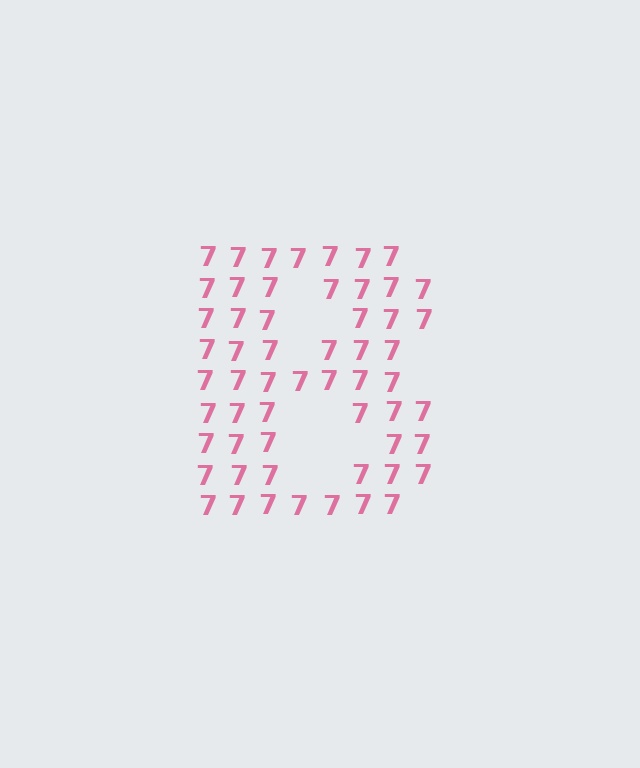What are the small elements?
The small elements are digit 7's.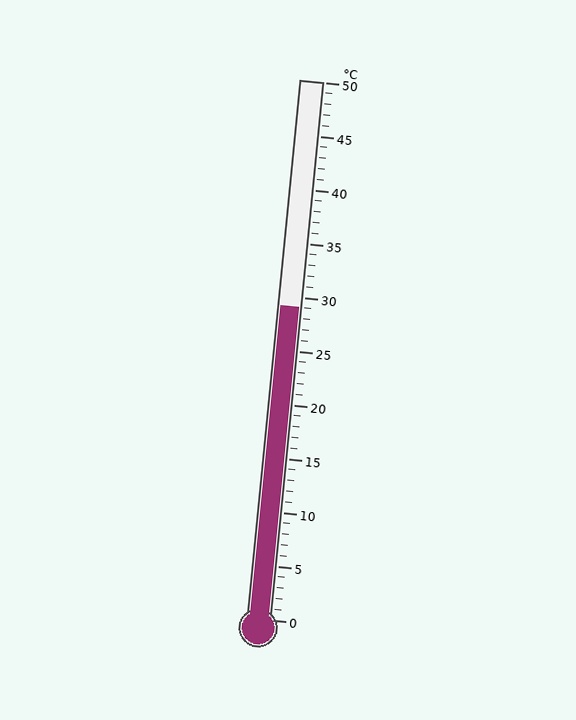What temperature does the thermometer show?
The thermometer shows approximately 29°C.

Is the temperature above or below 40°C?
The temperature is below 40°C.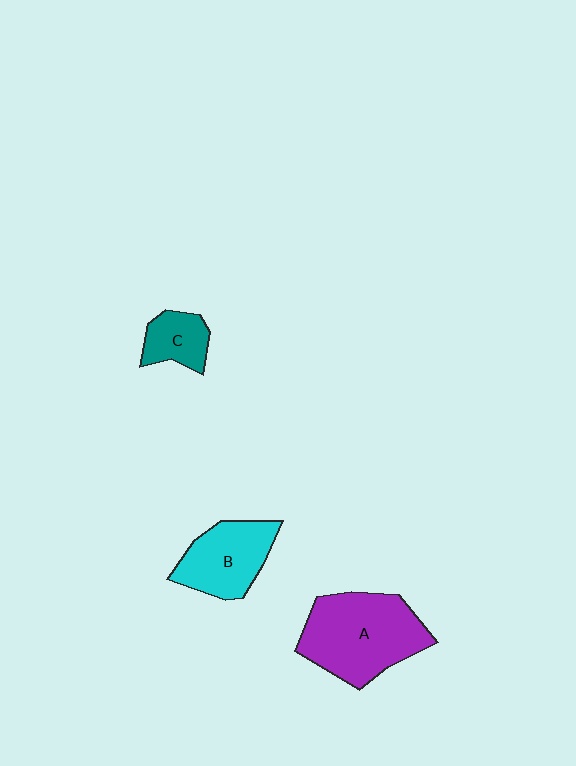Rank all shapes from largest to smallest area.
From largest to smallest: A (purple), B (cyan), C (teal).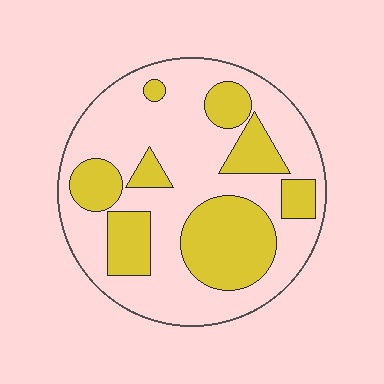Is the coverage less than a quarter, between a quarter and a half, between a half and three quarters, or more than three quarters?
Between a quarter and a half.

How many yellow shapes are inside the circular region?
8.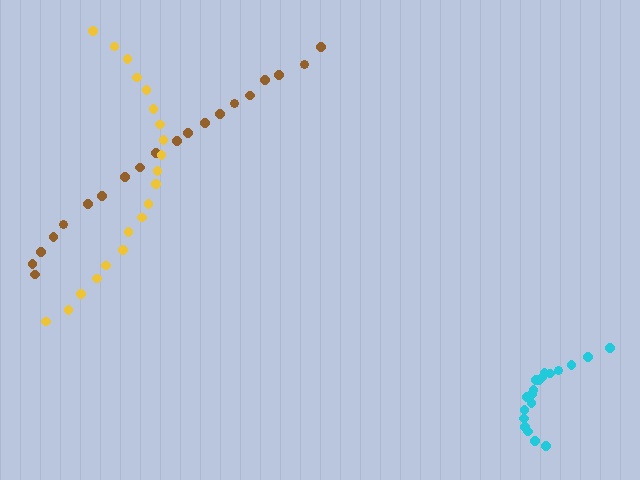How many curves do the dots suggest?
There are 3 distinct paths.